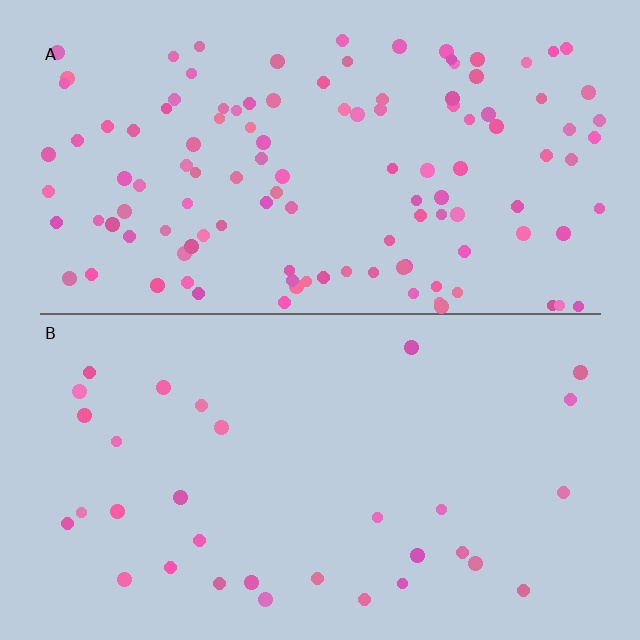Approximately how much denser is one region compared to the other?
Approximately 3.8× — region A over region B.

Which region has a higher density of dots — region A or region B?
A (the top).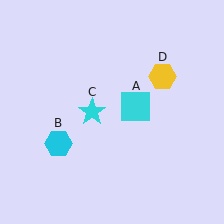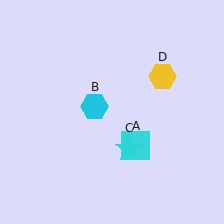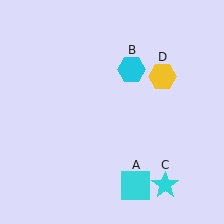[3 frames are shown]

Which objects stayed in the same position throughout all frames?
Yellow hexagon (object D) remained stationary.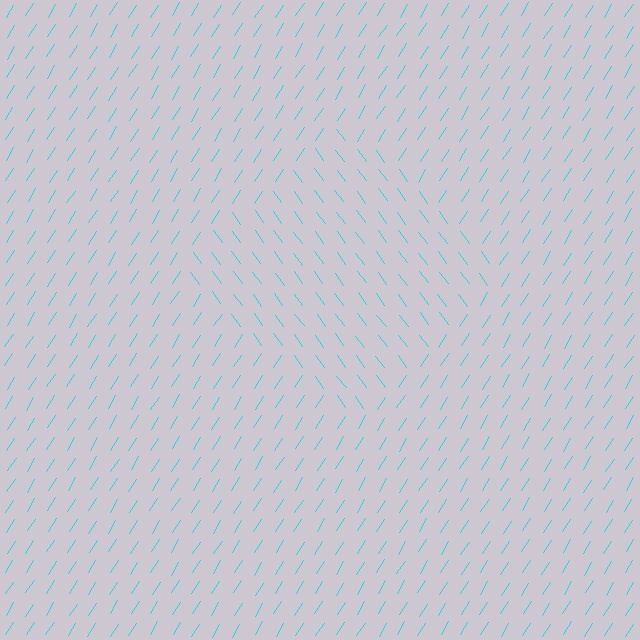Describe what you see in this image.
The image is filled with small cyan line segments. A diamond region in the image has lines oriented differently from the surrounding lines, creating a visible texture boundary.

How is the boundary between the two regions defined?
The boundary is defined purely by a change in line orientation (approximately 69 degrees difference). All lines are the same color and thickness.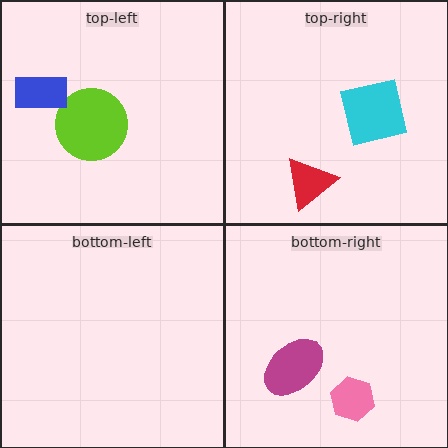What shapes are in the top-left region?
The lime circle, the blue rectangle.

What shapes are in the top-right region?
The red triangle, the cyan square.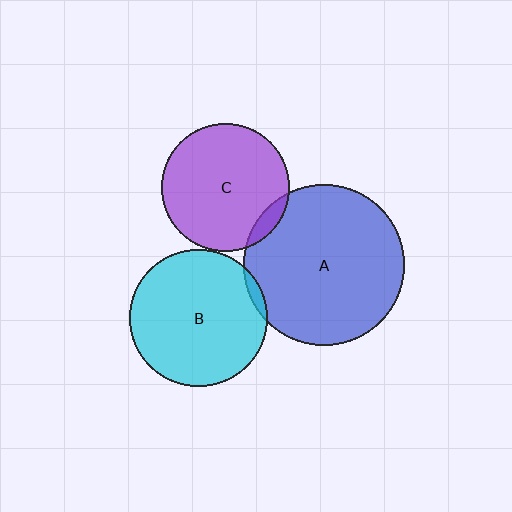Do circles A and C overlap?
Yes.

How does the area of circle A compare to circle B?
Approximately 1.4 times.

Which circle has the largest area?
Circle A (blue).